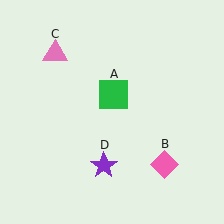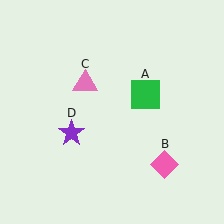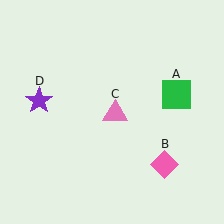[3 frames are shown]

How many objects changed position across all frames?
3 objects changed position: green square (object A), pink triangle (object C), purple star (object D).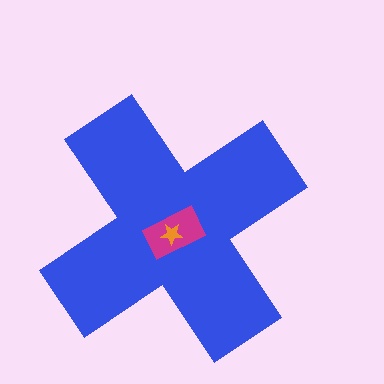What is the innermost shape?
The orange star.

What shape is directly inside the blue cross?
The magenta rectangle.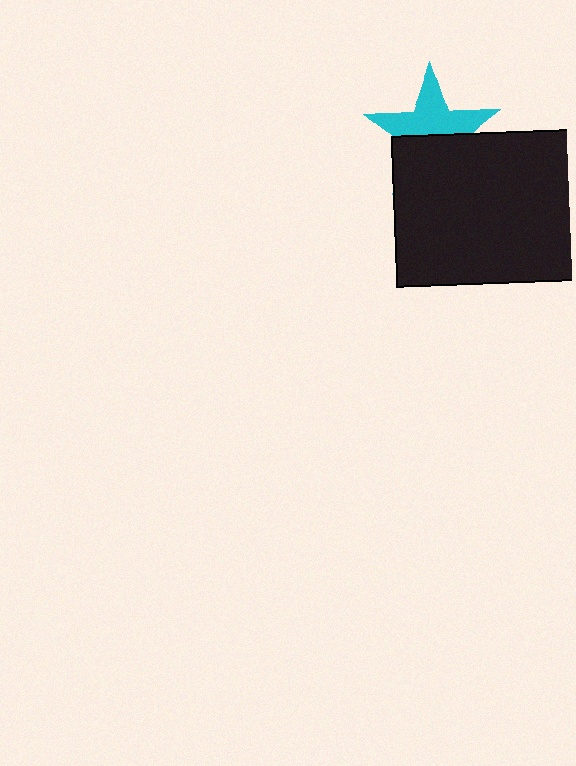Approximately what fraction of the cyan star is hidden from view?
Roughly 47% of the cyan star is hidden behind the black rectangle.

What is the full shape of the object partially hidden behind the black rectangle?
The partially hidden object is a cyan star.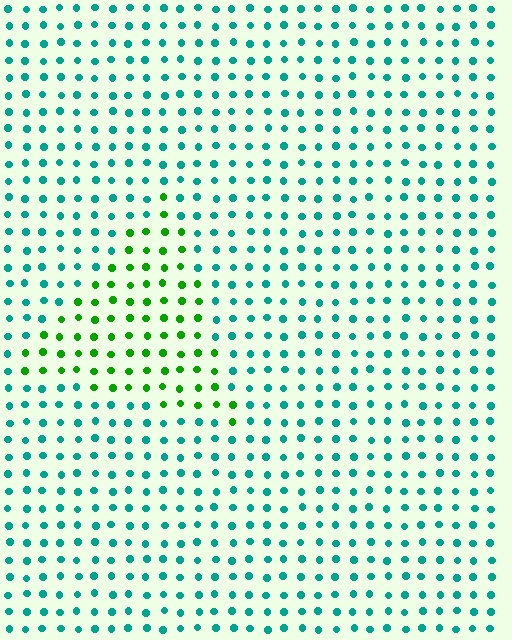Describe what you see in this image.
The image is filled with small teal elements in a uniform arrangement. A triangle-shaped region is visible where the elements are tinted to a slightly different hue, forming a subtle color boundary.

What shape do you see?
I see a triangle.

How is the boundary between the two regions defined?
The boundary is defined purely by a slight shift in hue (about 55 degrees). Spacing, size, and orientation are identical on both sides.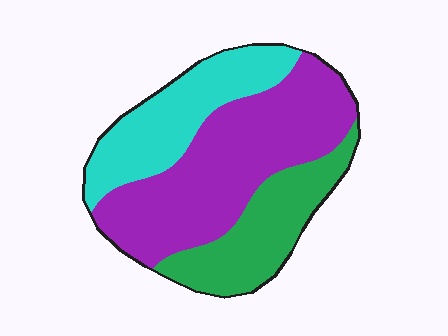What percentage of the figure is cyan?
Cyan covers about 25% of the figure.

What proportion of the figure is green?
Green takes up about one quarter (1/4) of the figure.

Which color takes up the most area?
Purple, at roughly 50%.